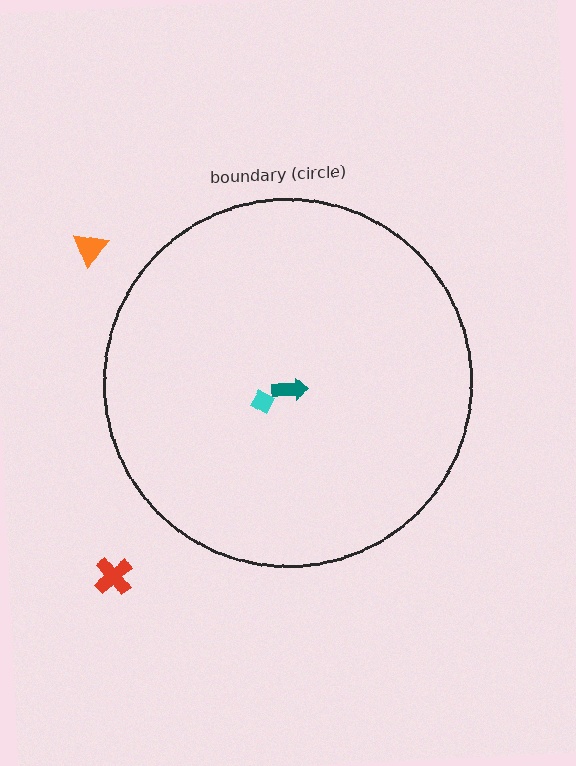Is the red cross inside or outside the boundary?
Outside.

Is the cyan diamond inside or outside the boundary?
Inside.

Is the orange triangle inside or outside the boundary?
Outside.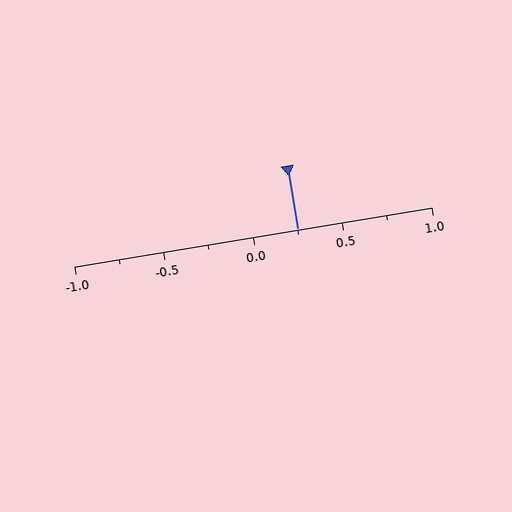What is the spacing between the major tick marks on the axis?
The major ticks are spaced 0.5 apart.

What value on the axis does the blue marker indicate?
The marker indicates approximately 0.25.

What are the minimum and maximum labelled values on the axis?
The axis runs from -1.0 to 1.0.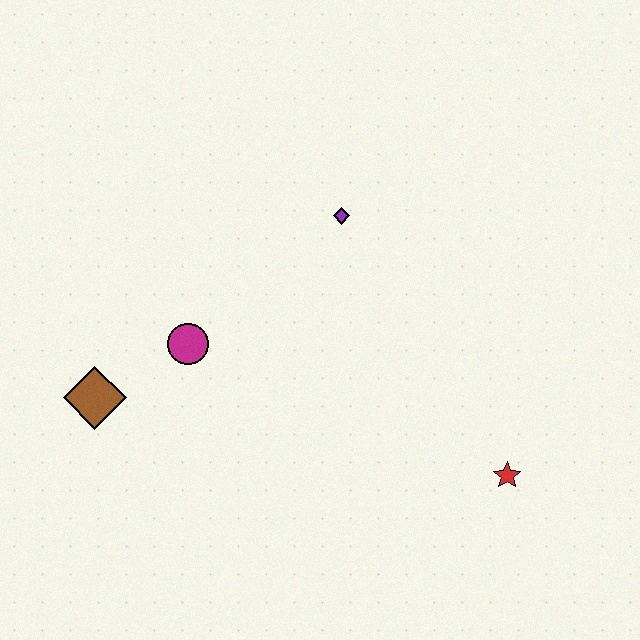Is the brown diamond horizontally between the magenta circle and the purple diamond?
No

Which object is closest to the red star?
The purple diamond is closest to the red star.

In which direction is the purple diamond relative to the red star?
The purple diamond is above the red star.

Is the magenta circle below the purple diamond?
Yes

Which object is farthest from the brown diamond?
The red star is farthest from the brown diamond.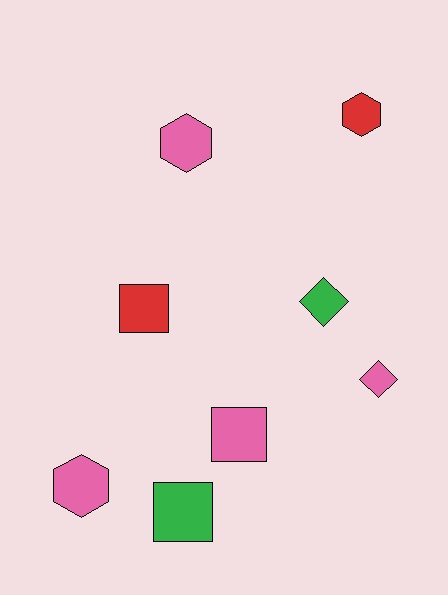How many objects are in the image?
There are 8 objects.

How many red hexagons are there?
There is 1 red hexagon.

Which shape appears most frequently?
Hexagon, with 3 objects.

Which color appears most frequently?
Pink, with 4 objects.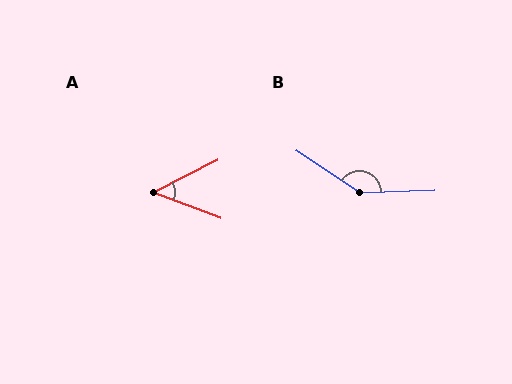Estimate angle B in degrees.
Approximately 145 degrees.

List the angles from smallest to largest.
A (48°), B (145°).